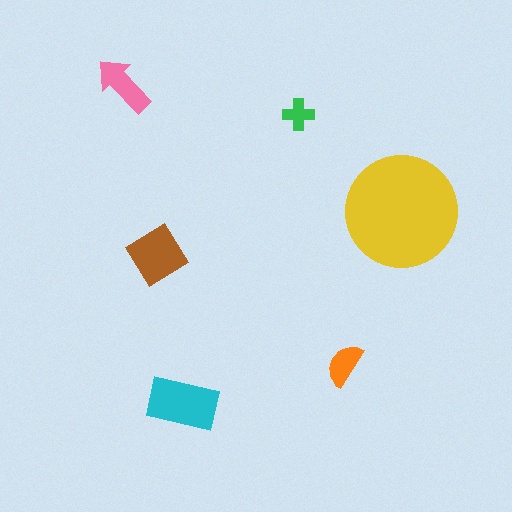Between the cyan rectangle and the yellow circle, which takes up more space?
The yellow circle.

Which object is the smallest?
The green cross.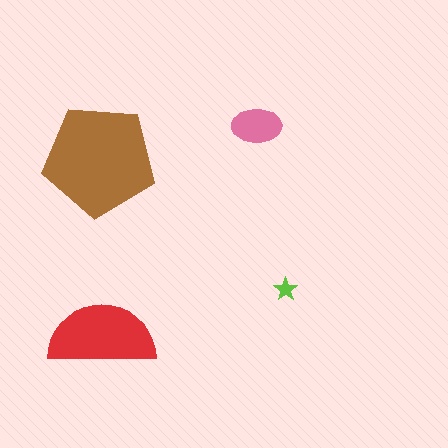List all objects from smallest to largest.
The lime star, the pink ellipse, the red semicircle, the brown pentagon.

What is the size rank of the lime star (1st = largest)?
4th.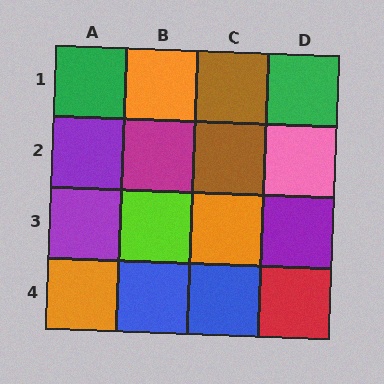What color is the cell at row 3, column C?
Orange.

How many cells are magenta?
1 cell is magenta.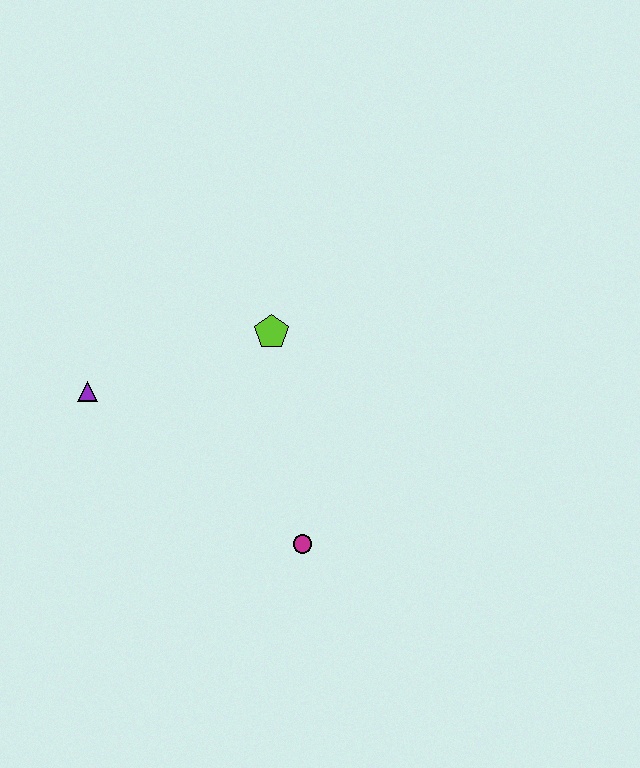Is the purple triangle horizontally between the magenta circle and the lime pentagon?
No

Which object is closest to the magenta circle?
The lime pentagon is closest to the magenta circle.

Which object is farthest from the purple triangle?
The magenta circle is farthest from the purple triangle.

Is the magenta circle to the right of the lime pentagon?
Yes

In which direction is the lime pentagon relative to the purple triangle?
The lime pentagon is to the right of the purple triangle.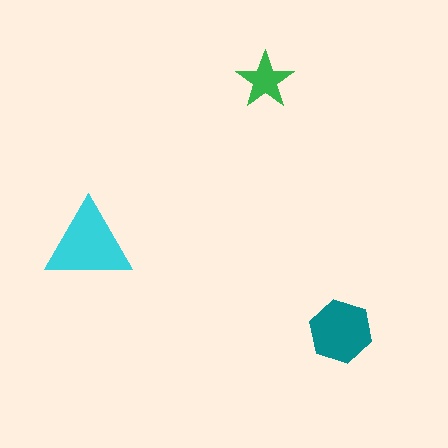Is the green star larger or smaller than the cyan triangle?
Smaller.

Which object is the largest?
The cyan triangle.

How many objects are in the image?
There are 3 objects in the image.